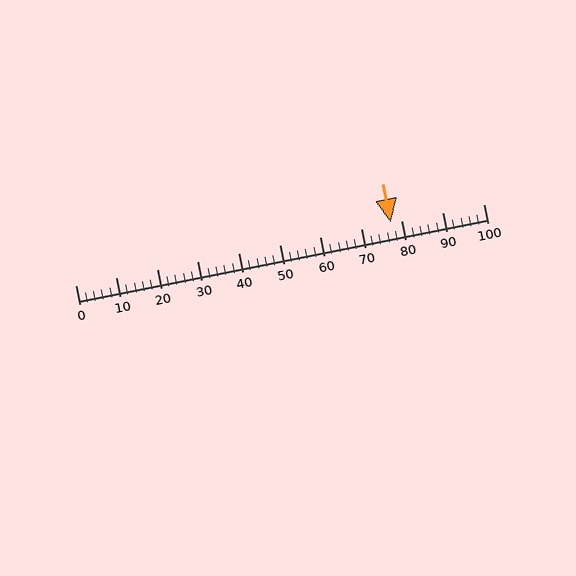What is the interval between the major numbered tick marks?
The major tick marks are spaced 10 units apart.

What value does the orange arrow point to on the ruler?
The orange arrow points to approximately 77.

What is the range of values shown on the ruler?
The ruler shows values from 0 to 100.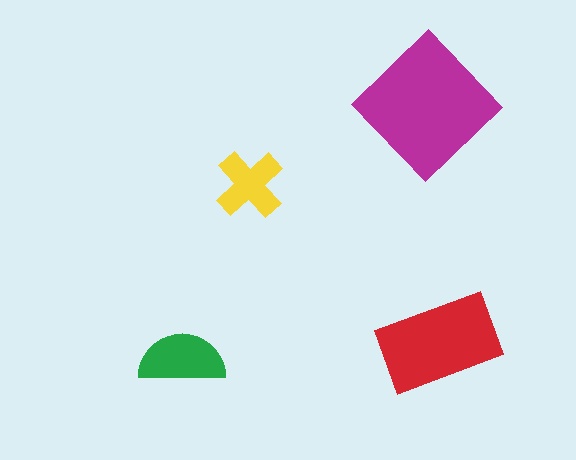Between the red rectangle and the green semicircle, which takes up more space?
The red rectangle.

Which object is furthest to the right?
The red rectangle is rightmost.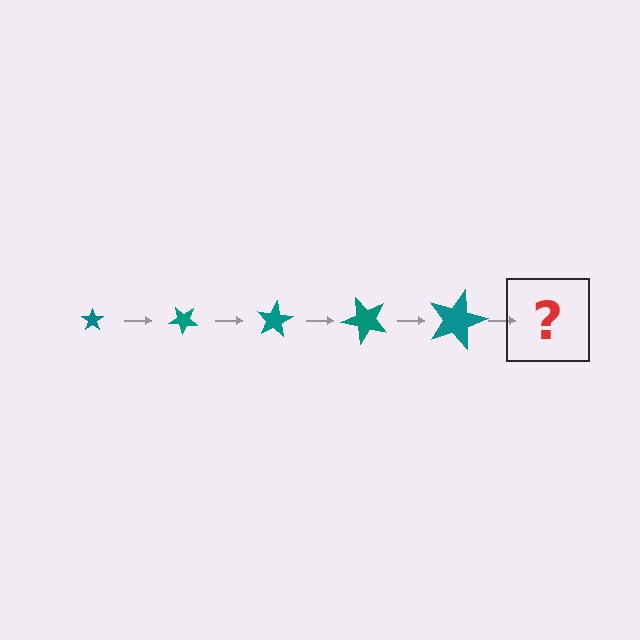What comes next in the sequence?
The next element should be a star, larger than the previous one and rotated 200 degrees from the start.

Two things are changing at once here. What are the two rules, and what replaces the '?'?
The two rules are that the star grows larger each step and it rotates 40 degrees each step. The '?' should be a star, larger than the previous one and rotated 200 degrees from the start.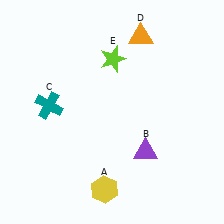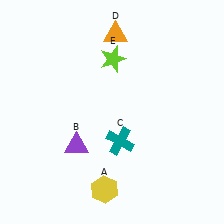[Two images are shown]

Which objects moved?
The objects that moved are: the purple triangle (B), the teal cross (C), the orange triangle (D).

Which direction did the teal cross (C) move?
The teal cross (C) moved right.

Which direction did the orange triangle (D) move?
The orange triangle (D) moved left.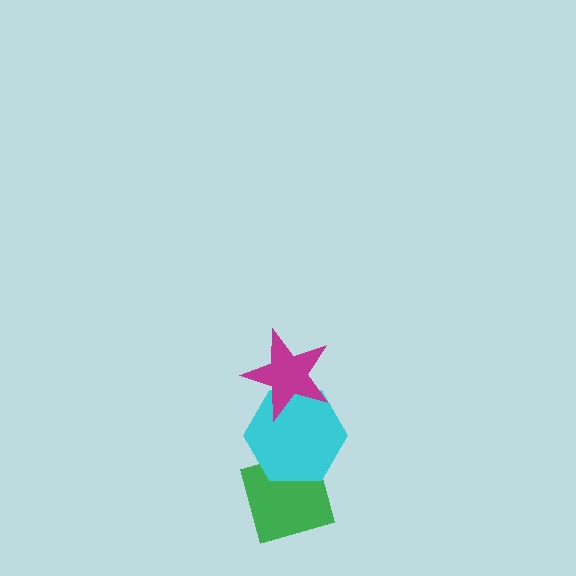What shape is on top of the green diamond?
The cyan hexagon is on top of the green diamond.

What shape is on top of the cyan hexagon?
The magenta star is on top of the cyan hexagon.